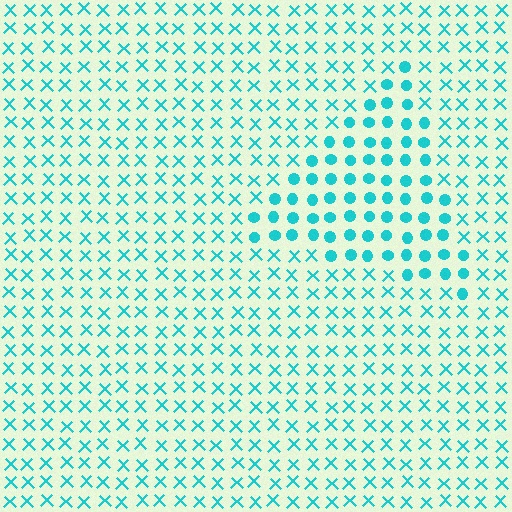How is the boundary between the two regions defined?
The boundary is defined by a change in element shape: circles inside vs. X marks outside. All elements share the same color and spacing.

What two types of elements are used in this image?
The image uses circles inside the triangle region and X marks outside it.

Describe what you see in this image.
The image is filled with small cyan elements arranged in a uniform grid. A triangle-shaped region contains circles, while the surrounding area contains X marks. The boundary is defined purely by the change in element shape.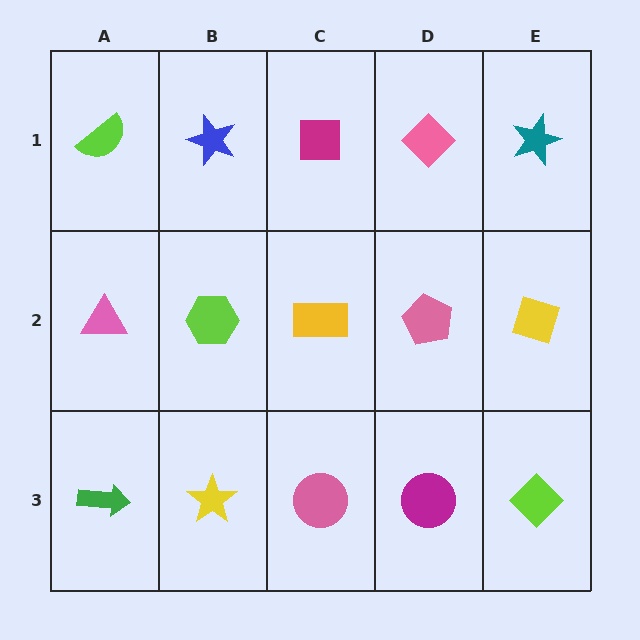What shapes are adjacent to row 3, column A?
A pink triangle (row 2, column A), a yellow star (row 3, column B).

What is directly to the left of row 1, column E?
A pink diamond.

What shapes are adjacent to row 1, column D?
A pink pentagon (row 2, column D), a magenta square (row 1, column C), a teal star (row 1, column E).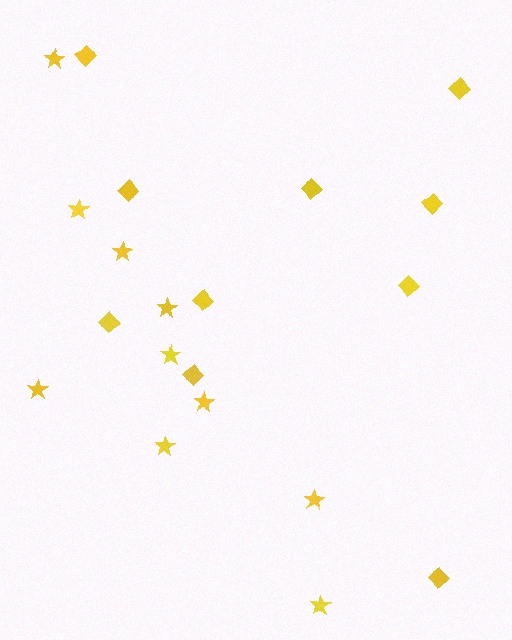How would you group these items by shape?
There are 2 groups: one group of stars (10) and one group of diamonds (10).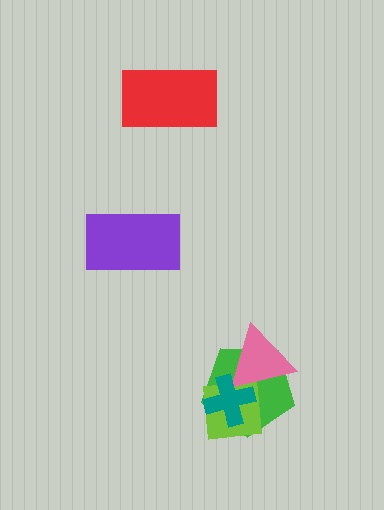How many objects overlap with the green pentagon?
3 objects overlap with the green pentagon.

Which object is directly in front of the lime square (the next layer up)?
The pink triangle is directly in front of the lime square.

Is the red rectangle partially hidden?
No, no other shape covers it.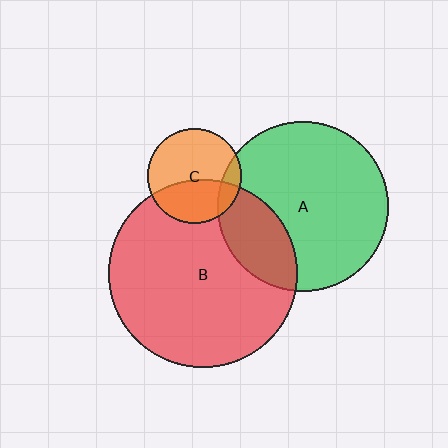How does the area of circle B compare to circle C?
Approximately 4.0 times.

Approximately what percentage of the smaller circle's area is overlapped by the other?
Approximately 25%.